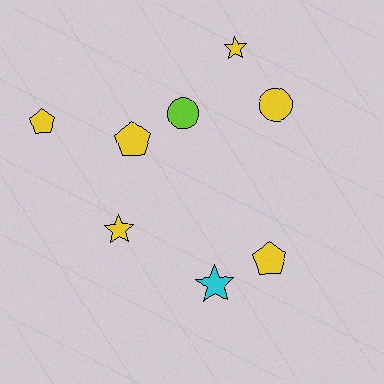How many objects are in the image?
There are 8 objects.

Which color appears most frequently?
Yellow, with 6 objects.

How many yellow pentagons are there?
There are 3 yellow pentagons.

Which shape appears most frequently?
Star, with 3 objects.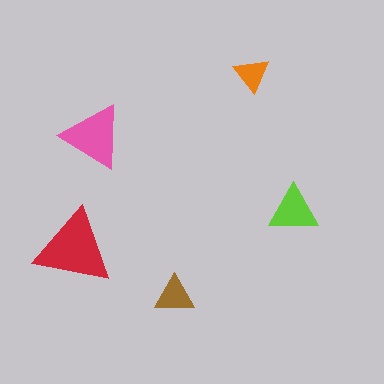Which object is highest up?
The orange triangle is topmost.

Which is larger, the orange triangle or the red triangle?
The red one.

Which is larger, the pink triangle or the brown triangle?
The pink one.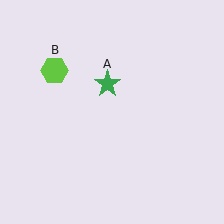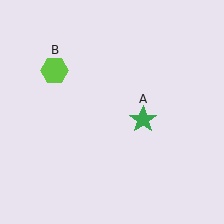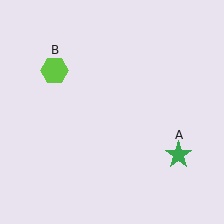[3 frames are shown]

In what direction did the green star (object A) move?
The green star (object A) moved down and to the right.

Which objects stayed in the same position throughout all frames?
Lime hexagon (object B) remained stationary.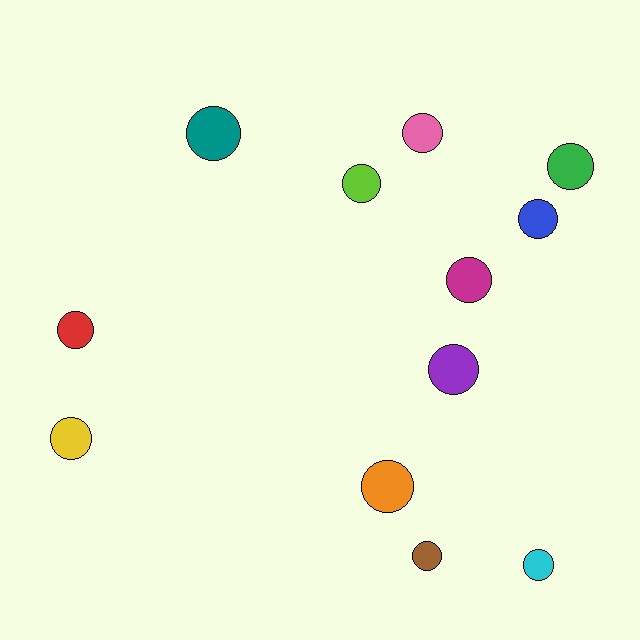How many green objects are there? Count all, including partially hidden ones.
There is 1 green object.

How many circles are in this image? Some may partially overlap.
There are 12 circles.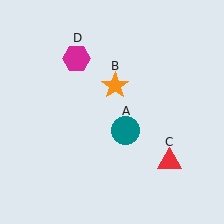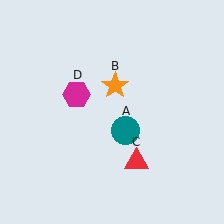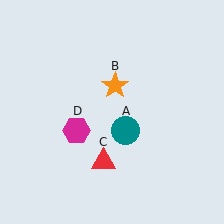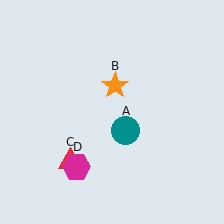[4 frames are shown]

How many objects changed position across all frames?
2 objects changed position: red triangle (object C), magenta hexagon (object D).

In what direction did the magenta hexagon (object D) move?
The magenta hexagon (object D) moved down.